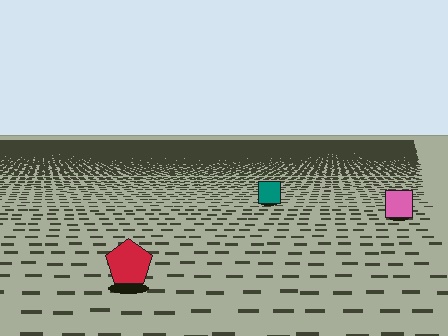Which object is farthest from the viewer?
The teal square is farthest from the viewer. It appears smaller and the ground texture around it is denser.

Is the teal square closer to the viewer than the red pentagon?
No. The red pentagon is closer — you can tell from the texture gradient: the ground texture is coarser near it.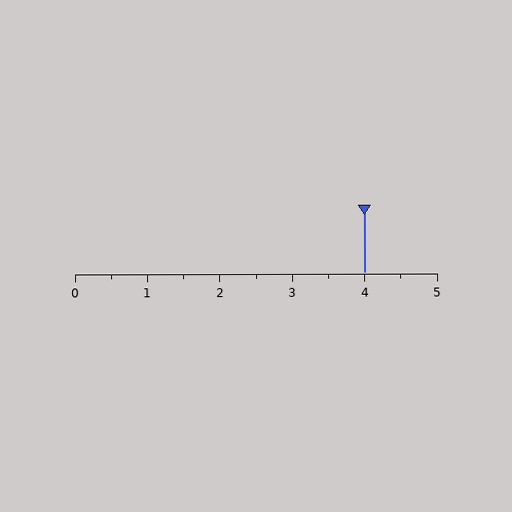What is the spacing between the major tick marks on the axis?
The major ticks are spaced 1 apart.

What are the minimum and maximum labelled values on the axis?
The axis runs from 0 to 5.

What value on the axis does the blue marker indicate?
The marker indicates approximately 4.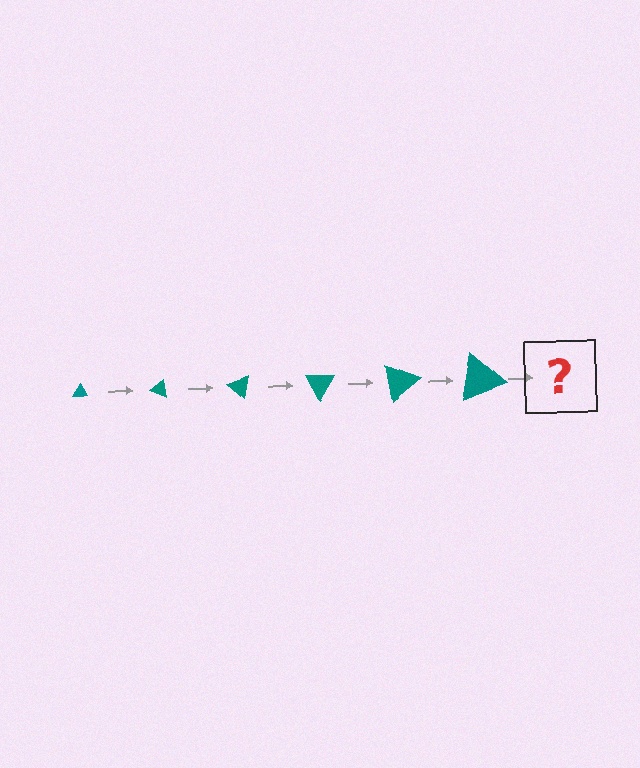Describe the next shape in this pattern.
It should be a triangle, larger than the previous one and rotated 120 degrees from the start.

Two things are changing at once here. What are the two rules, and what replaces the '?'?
The two rules are that the triangle grows larger each step and it rotates 20 degrees each step. The '?' should be a triangle, larger than the previous one and rotated 120 degrees from the start.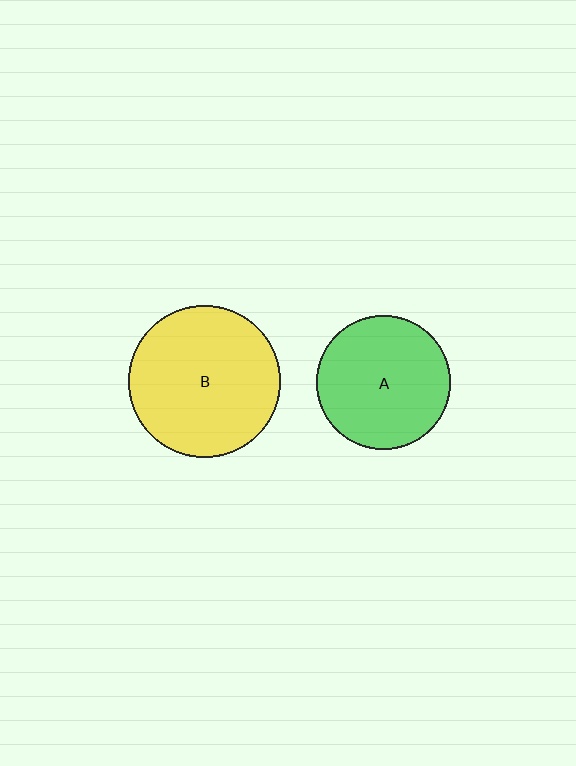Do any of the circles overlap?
No, none of the circles overlap.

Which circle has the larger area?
Circle B (yellow).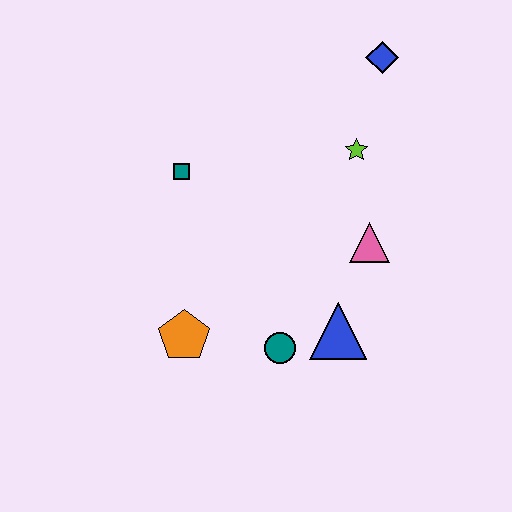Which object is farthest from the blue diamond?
The orange pentagon is farthest from the blue diamond.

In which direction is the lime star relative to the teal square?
The lime star is to the right of the teal square.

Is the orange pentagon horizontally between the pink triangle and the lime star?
No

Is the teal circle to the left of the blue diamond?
Yes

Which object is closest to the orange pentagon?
The teal circle is closest to the orange pentagon.